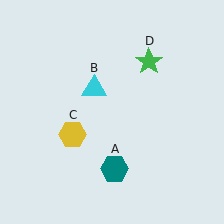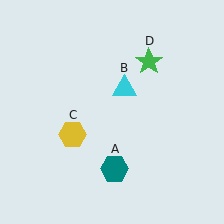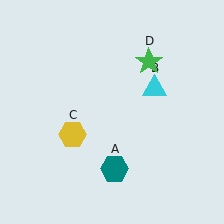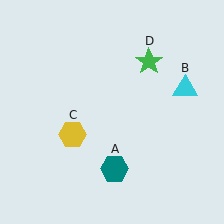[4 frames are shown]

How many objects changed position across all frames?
1 object changed position: cyan triangle (object B).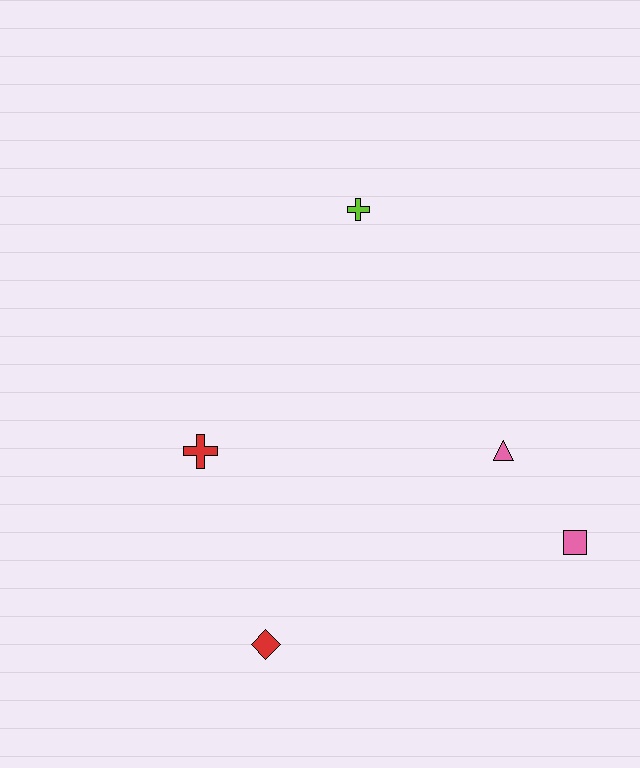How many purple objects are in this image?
There are no purple objects.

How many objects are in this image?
There are 5 objects.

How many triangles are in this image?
There is 1 triangle.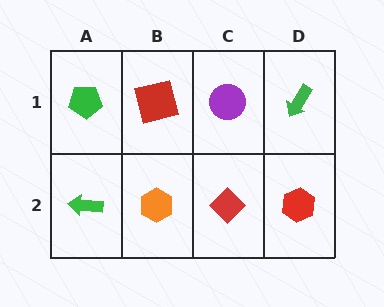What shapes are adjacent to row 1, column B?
An orange hexagon (row 2, column B), a green pentagon (row 1, column A), a purple circle (row 1, column C).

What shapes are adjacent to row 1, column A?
A green arrow (row 2, column A), a red square (row 1, column B).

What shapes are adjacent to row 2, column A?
A green pentagon (row 1, column A), an orange hexagon (row 2, column B).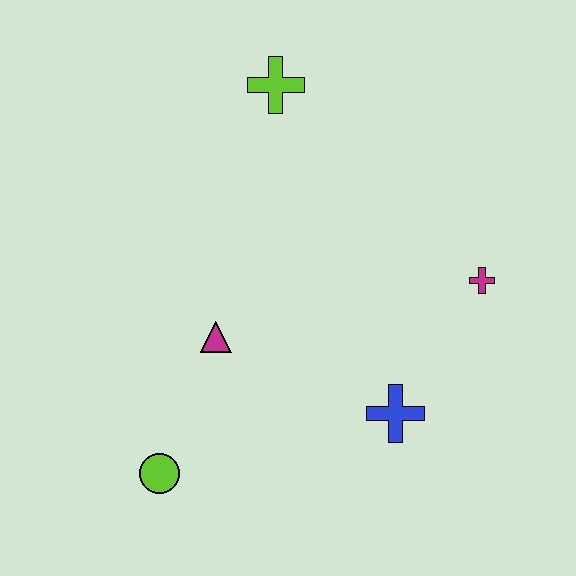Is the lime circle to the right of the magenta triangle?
No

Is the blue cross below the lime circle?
No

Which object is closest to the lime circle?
The magenta triangle is closest to the lime circle.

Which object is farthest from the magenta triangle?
The magenta cross is farthest from the magenta triangle.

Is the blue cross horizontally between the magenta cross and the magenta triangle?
Yes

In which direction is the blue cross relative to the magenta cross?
The blue cross is below the magenta cross.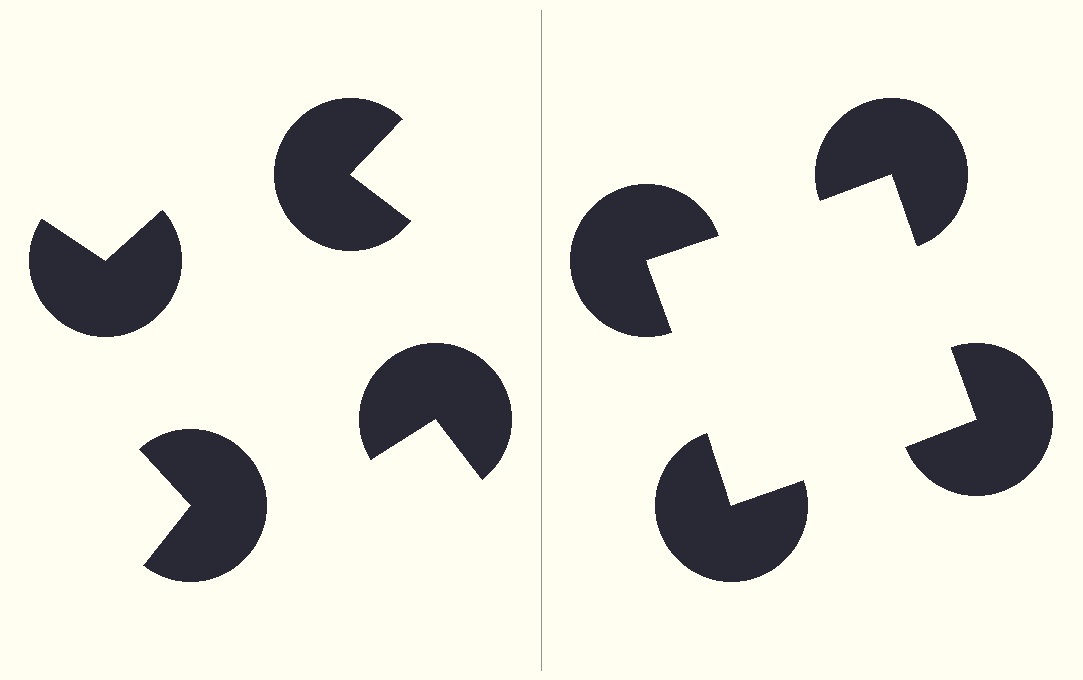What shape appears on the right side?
An illusory square.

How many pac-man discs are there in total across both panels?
8 — 4 on each side.